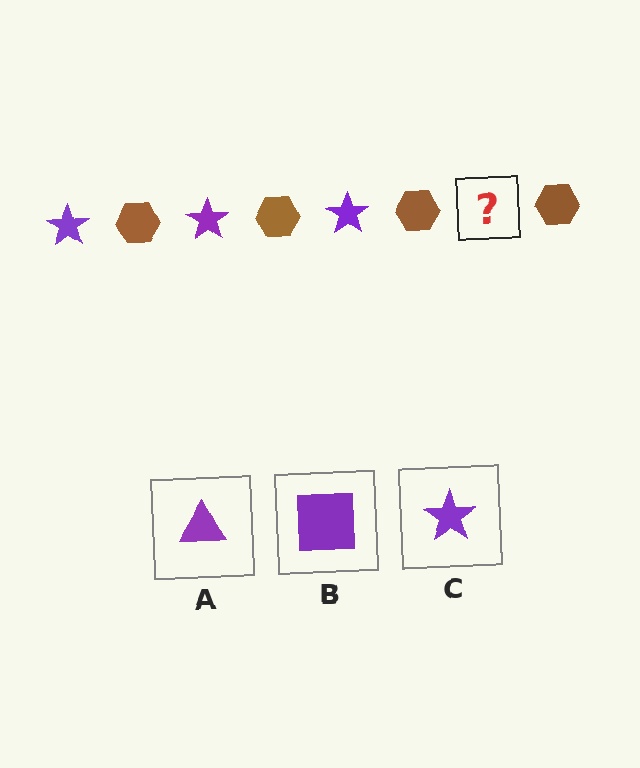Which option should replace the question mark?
Option C.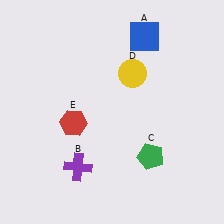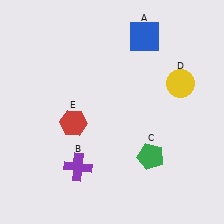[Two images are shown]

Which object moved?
The yellow circle (D) moved right.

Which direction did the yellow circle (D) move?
The yellow circle (D) moved right.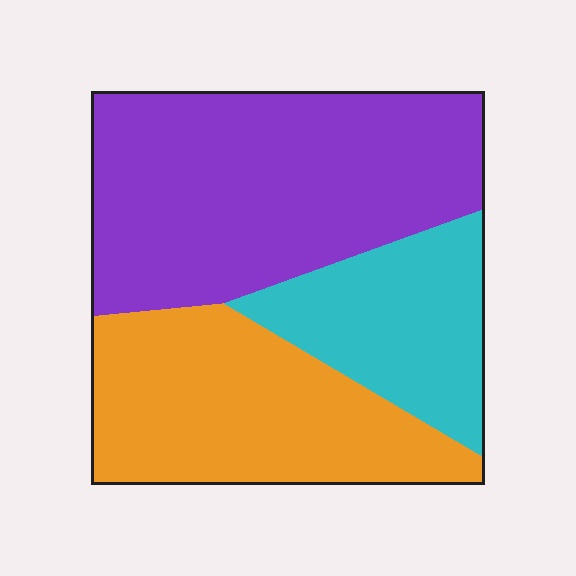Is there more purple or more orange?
Purple.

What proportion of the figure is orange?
Orange takes up about one third (1/3) of the figure.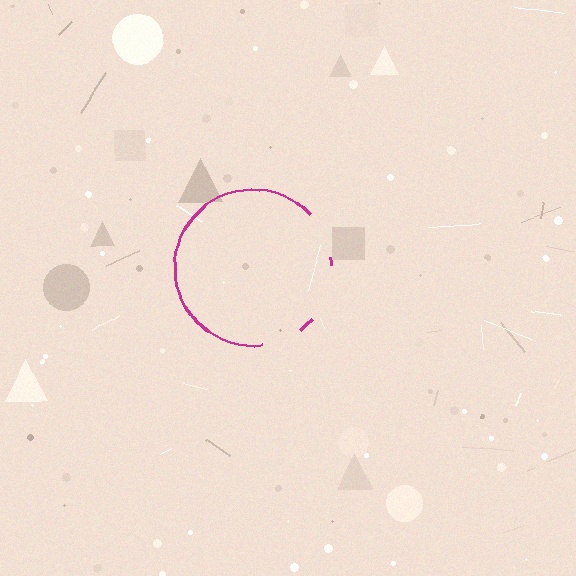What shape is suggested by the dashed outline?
The dashed outline suggests a circle.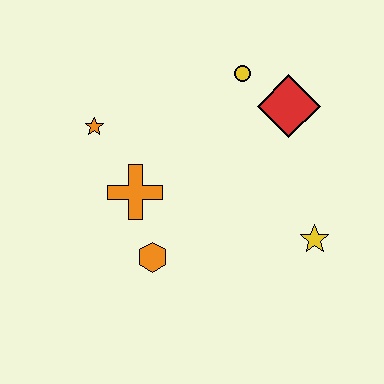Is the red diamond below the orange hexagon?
No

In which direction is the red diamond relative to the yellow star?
The red diamond is above the yellow star.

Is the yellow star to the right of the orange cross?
Yes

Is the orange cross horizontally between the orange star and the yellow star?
Yes